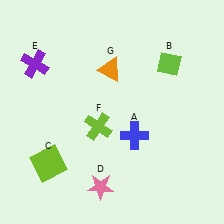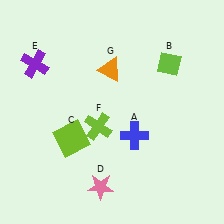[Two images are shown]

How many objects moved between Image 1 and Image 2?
1 object moved between the two images.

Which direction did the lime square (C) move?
The lime square (C) moved up.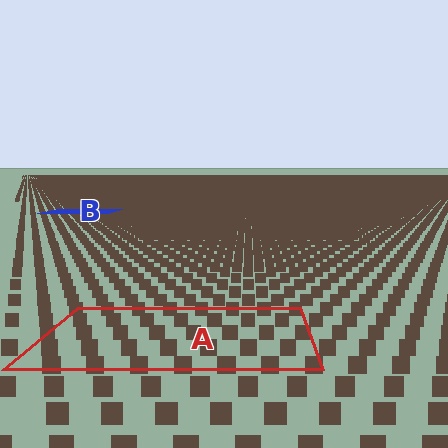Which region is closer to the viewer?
Region A is closer. The texture elements there are larger and more spread out.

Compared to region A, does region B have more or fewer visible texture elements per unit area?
Region B has more texture elements per unit area — they are packed more densely because it is farther away.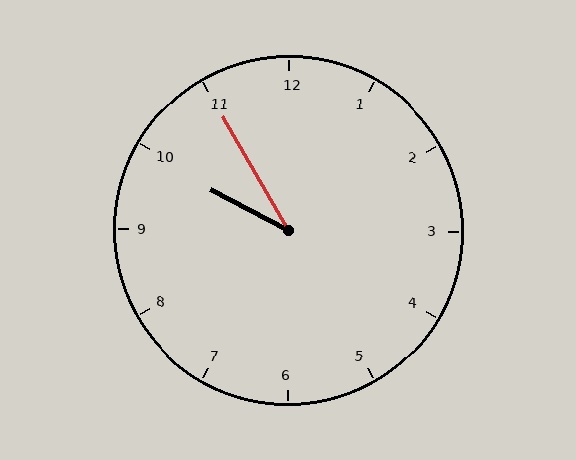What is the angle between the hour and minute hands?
Approximately 32 degrees.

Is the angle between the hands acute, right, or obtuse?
It is acute.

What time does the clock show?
9:55.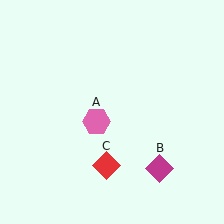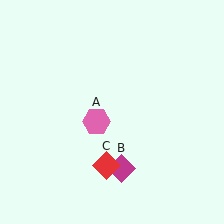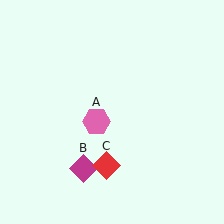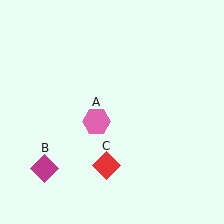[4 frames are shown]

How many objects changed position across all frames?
1 object changed position: magenta diamond (object B).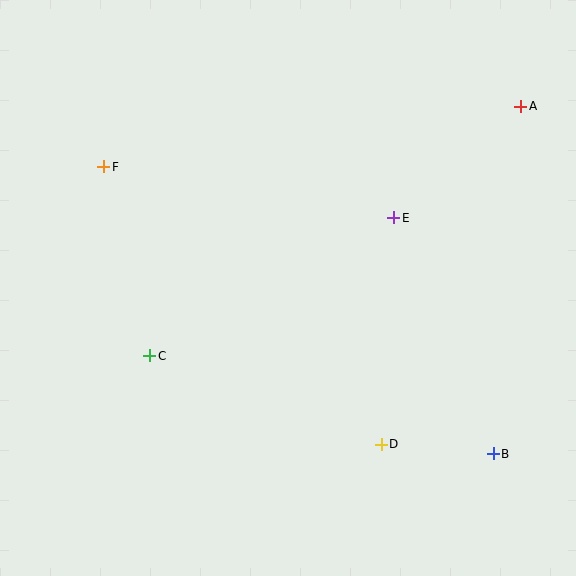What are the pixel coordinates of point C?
Point C is at (150, 356).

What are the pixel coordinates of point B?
Point B is at (493, 454).